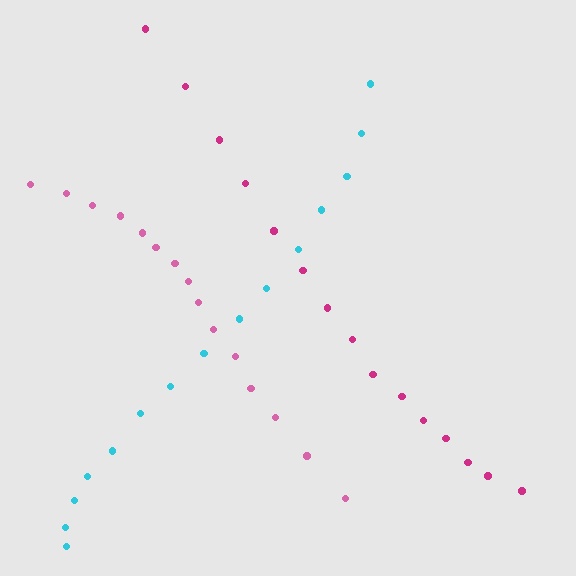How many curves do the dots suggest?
There are 3 distinct paths.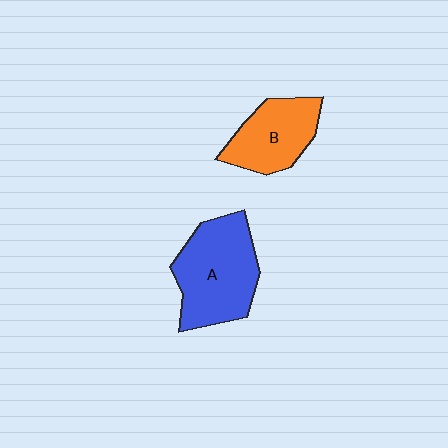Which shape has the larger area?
Shape A (blue).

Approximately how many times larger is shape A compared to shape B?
Approximately 1.4 times.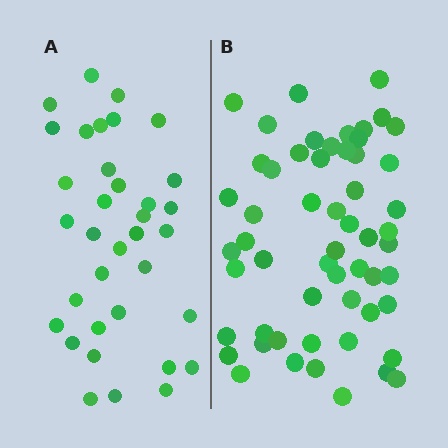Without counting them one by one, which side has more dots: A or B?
Region B (the right region) has more dots.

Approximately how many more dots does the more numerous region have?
Region B has approximately 20 more dots than region A.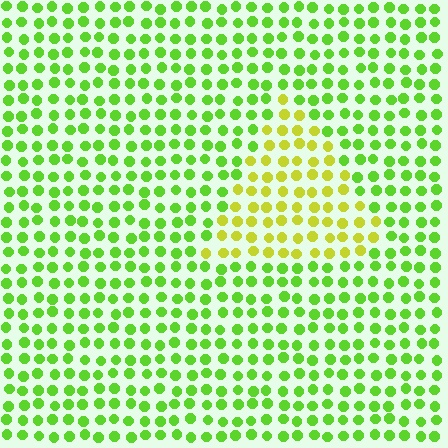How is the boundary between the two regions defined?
The boundary is defined purely by a slight shift in hue (about 37 degrees). Spacing, size, and orientation are identical on both sides.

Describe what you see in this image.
The image is filled with small lime elements in a uniform arrangement. A triangle-shaped region is visible where the elements are tinted to a slightly different hue, forming a subtle color boundary.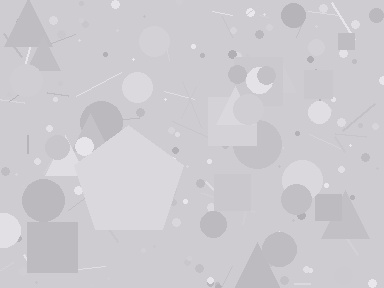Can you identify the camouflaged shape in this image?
The camouflaged shape is a pentagon.